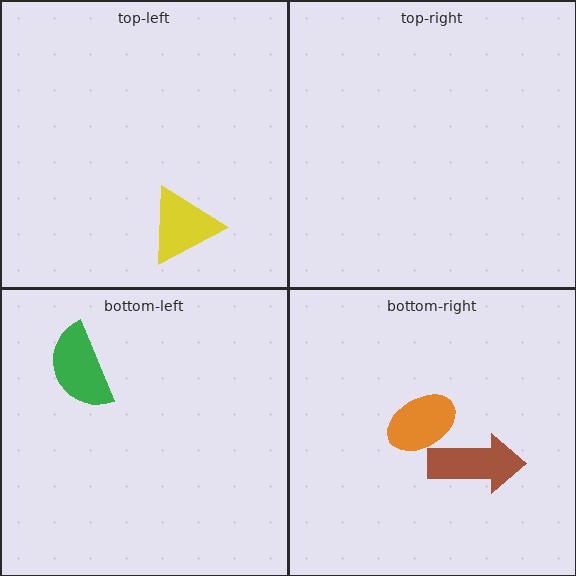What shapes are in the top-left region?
The yellow triangle.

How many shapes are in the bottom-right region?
2.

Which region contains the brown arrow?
The bottom-right region.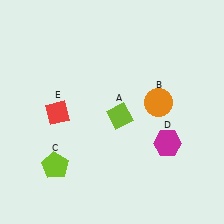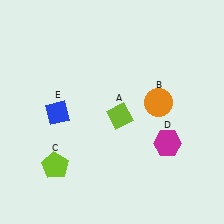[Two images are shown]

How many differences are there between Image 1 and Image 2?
There is 1 difference between the two images.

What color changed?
The diamond (E) changed from red in Image 1 to blue in Image 2.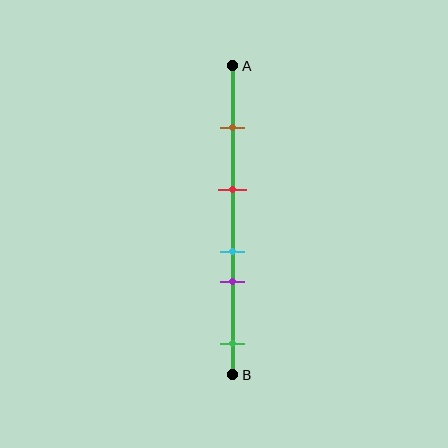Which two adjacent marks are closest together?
The cyan and purple marks are the closest adjacent pair.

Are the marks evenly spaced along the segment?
No, the marks are not evenly spaced.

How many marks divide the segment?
There are 5 marks dividing the segment.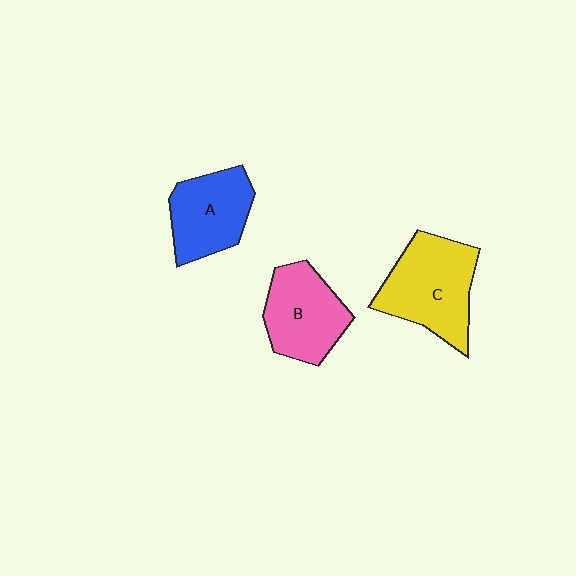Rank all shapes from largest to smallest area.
From largest to smallest: C (yellow), B (pink), A (blue).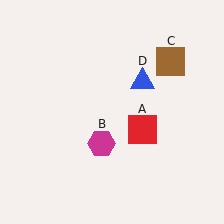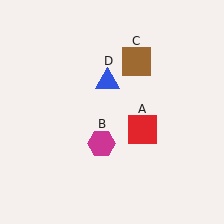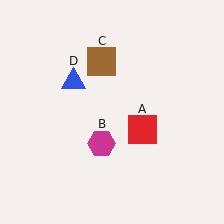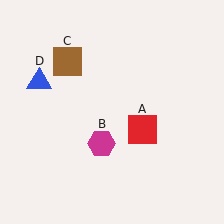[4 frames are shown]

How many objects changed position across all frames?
2 objects changed position: brown square (object C), blue triangle (object D).